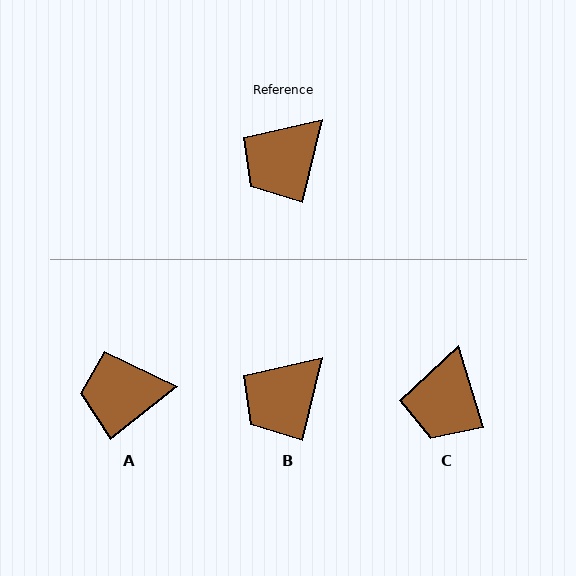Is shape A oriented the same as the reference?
No, it is off by about 38 degrees.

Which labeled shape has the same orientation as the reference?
B.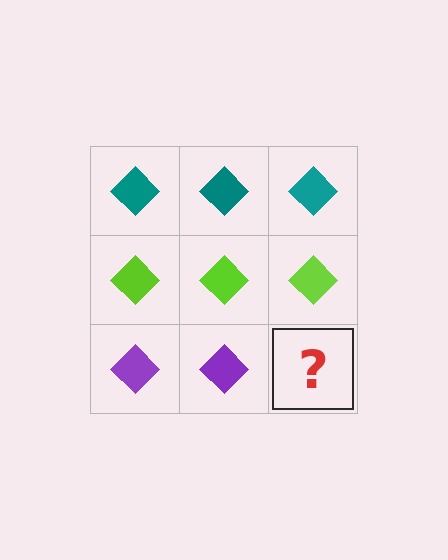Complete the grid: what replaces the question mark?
The question mark should be replaced with a purple diamond.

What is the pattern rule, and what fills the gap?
The rule is that each row has a consistent color. The gap should be filled with a purple diamond.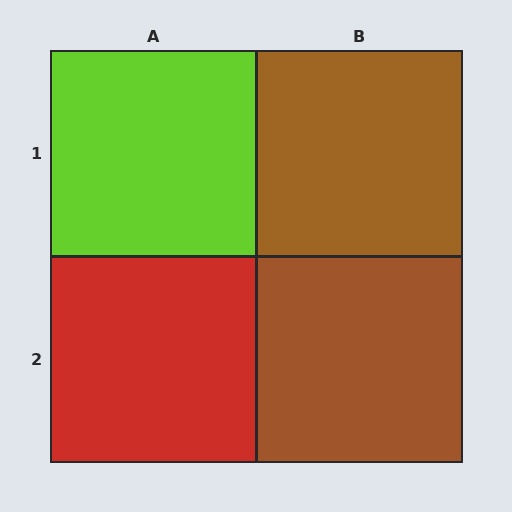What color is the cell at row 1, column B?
Brown.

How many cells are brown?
2 cells are brown.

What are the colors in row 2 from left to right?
Red, brown.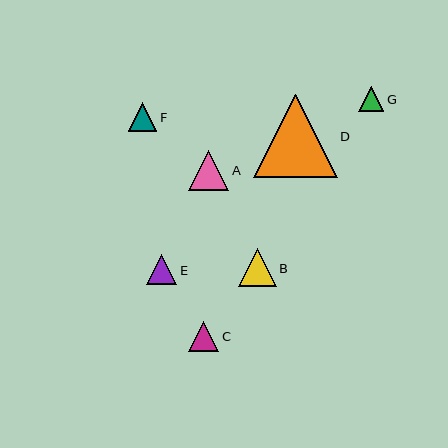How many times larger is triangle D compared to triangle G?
Triangle D is approximately 3.3 times the size of triangle G.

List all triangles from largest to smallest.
From largest to smallest: D, A, B, C, E, F, G.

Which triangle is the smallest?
Triangle G is the smallest with a size of approximately 25 pixels.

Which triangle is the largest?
Triangle D is the largest with a size of approximately 83 pixels.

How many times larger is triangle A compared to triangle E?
Triangle A is approximately 1.3 times the size of triangle E.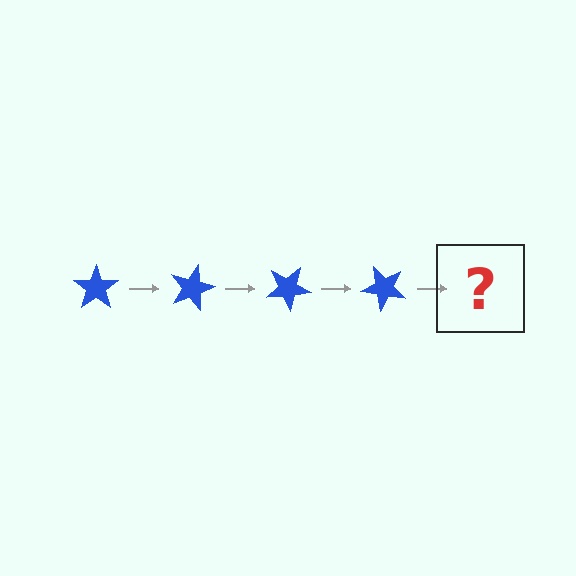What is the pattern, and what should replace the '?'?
The pattern is that the star rotates 15 degrees each step. The '?' should be a blue star rotated 60 degrees.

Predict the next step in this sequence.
The next step is a blue star rotated 60 degrees.